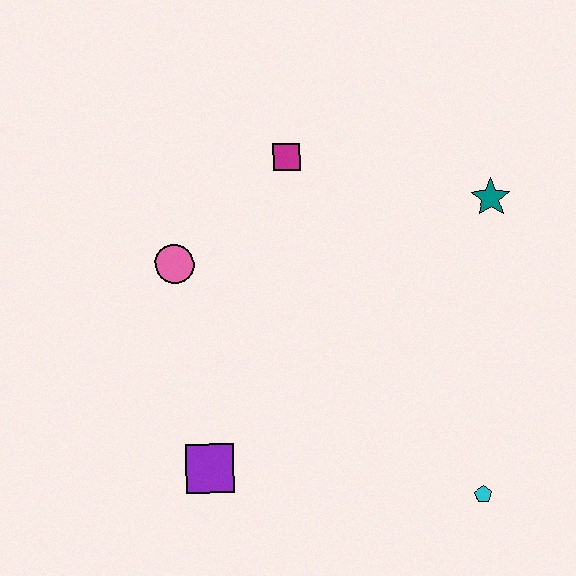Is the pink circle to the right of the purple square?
No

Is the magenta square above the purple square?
Yes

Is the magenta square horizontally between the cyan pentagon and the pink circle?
Yes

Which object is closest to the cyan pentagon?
The purple square is closest to the cyan pentagon.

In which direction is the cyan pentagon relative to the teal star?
The cyan pentagon is below the teal star.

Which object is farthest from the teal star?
The purple square is farthest from the teal star.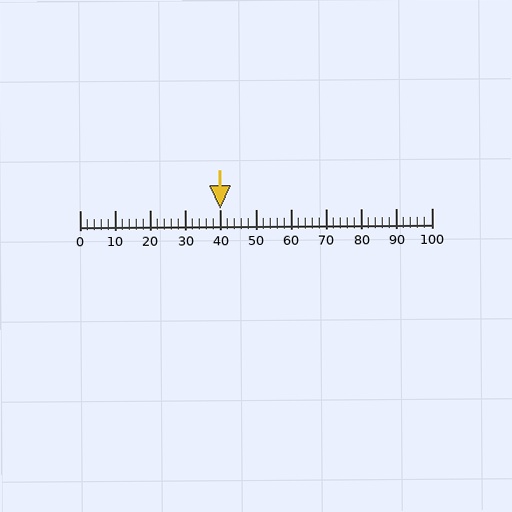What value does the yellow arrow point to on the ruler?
The yellow arrow points to approximately 40.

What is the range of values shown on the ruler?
The ruler shows values from 0 to 100.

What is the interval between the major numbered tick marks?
The major tick marks are spaced 10 units apart.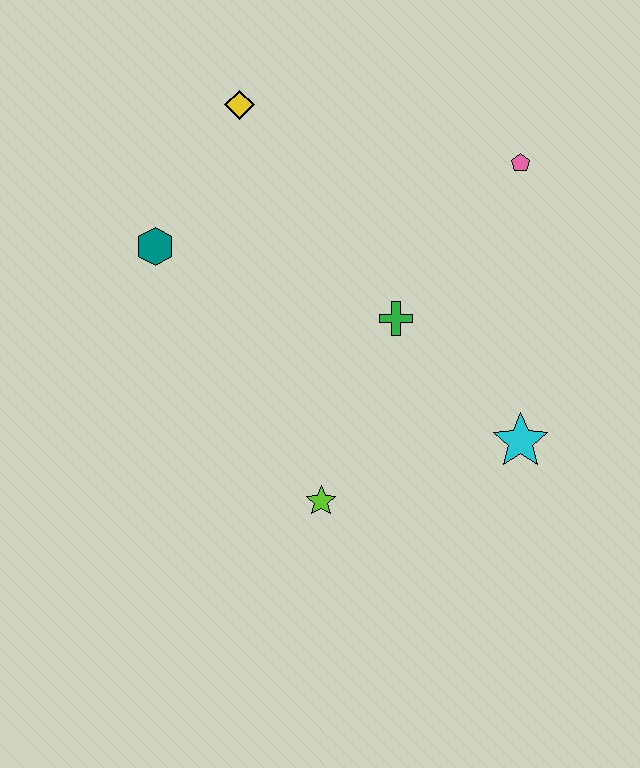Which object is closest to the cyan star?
The green cross is closest to the cyan star.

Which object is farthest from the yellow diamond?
The cyan star is farthest from the yellow diamond.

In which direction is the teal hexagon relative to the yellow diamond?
The teal hexagon is below the yellow diamond.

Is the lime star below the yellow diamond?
Yes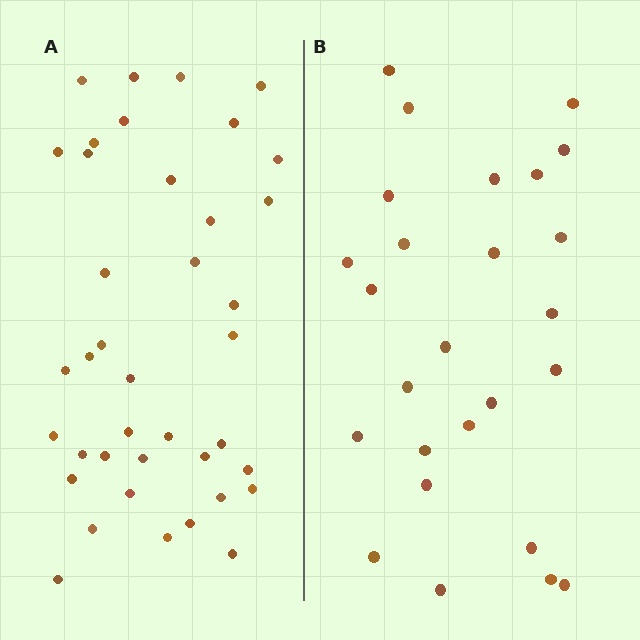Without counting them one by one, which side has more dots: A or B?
Region A (the left region) has more dots.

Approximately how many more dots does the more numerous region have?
Region A has approximately 15 more dots than region B.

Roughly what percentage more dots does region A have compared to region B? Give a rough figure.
About 50% more.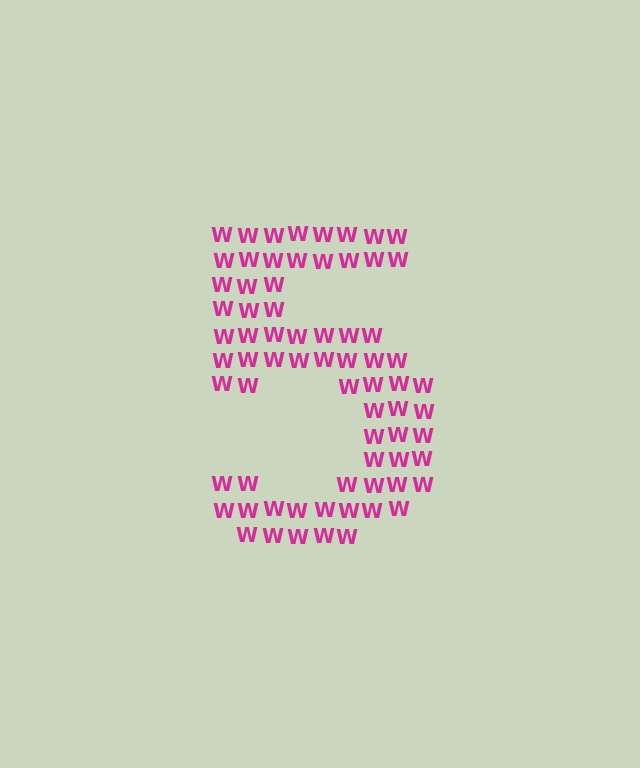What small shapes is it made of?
It is made of small letter W's.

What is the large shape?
The large shape is the digit 5.